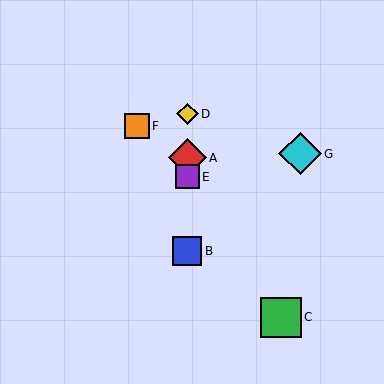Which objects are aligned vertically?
Objects A, B, D, E are aligned vertically.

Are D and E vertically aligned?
Yes, both are at x≈187.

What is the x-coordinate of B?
Object B is at x≈187.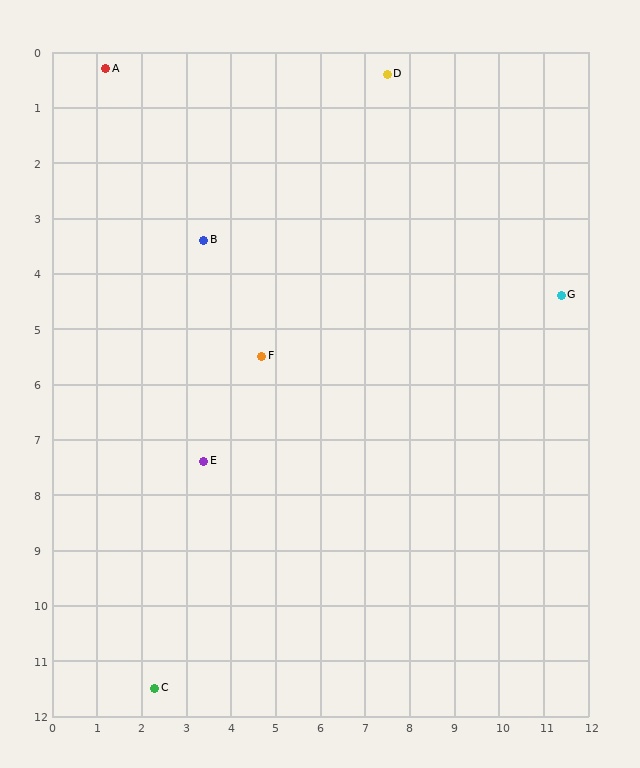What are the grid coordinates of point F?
Point F is at approximately (4.7, 5.5).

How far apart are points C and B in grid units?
Points C and B are about 8.2 grid units apart.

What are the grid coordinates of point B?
Point B is at approximately (3.4, 3.4).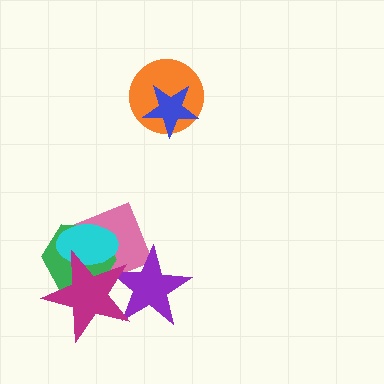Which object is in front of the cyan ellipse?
The magenta star is in front of the cyan ellipse.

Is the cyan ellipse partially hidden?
Yes, it is partially covered by another shape.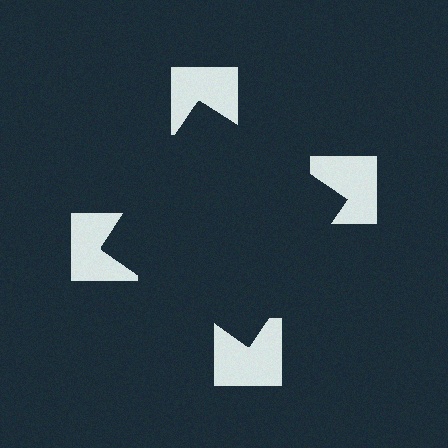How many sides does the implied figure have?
4 sides.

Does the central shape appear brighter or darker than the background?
It typically appears slightly darker than the background, even though no actual brightness change is drawn.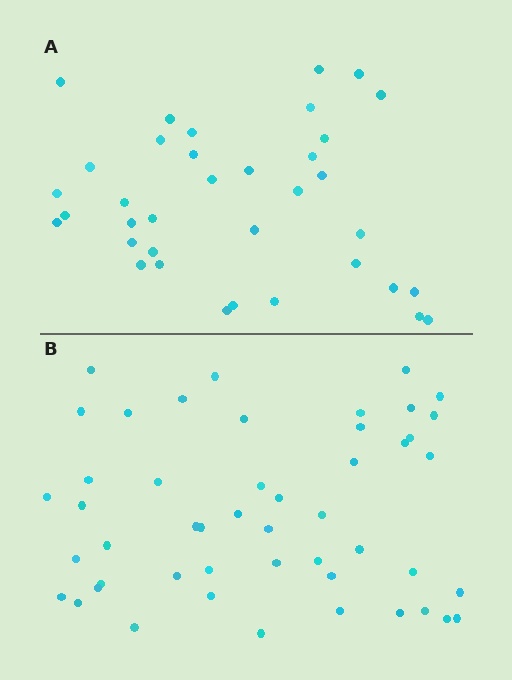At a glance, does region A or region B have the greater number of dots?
Region B (the bottom region) has more dots.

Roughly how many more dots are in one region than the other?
Region B has approximately 15 more dots than region A.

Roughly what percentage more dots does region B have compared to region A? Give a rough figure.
About 35% more.